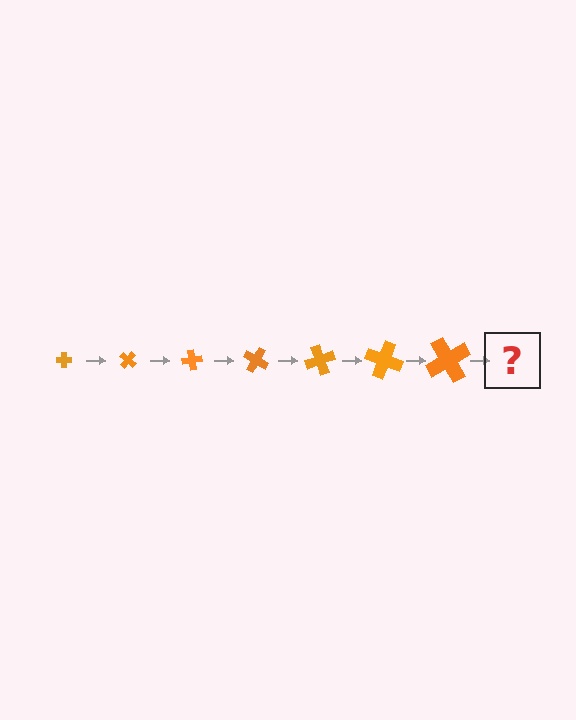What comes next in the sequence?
The next element should be a cross, larger than the previous one and rotated 280 degrees from the start.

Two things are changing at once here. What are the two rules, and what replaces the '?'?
The two rules are that the cross grows larger each step and it rotates 40 degrees each step. The '?' should be a cross, larger than the previous one and rotated 280 degrees from the start.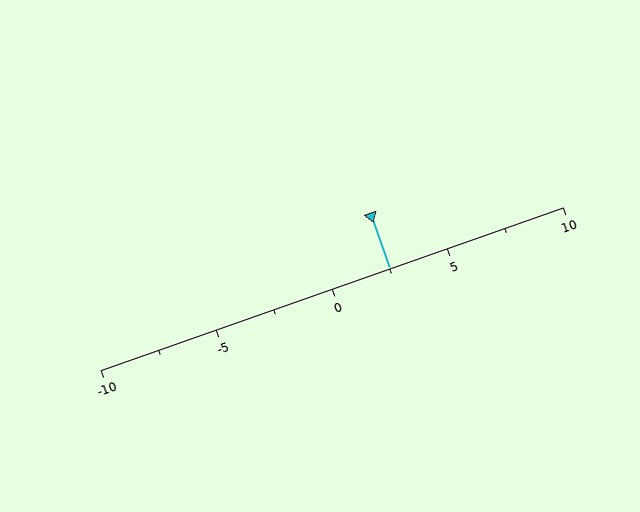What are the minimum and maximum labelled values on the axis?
The axis runs from -10 to 10.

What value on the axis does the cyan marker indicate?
The marker indicates approximately 2.5.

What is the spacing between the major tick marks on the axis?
The major ticks are spaced 5 apart.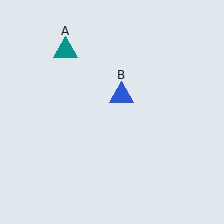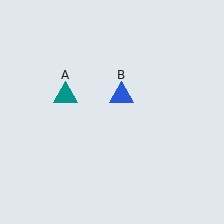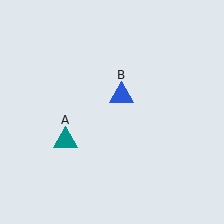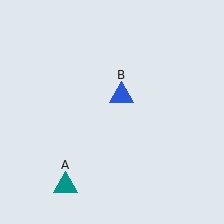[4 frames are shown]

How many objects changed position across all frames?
1 object changed position: teal triangle (object A).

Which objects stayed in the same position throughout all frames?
Blue triangle (object B) remained stationary.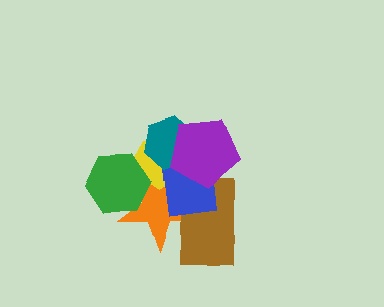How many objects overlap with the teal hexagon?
3 objects overlap with the teal hexagon.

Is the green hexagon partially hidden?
No, no other shape covers it.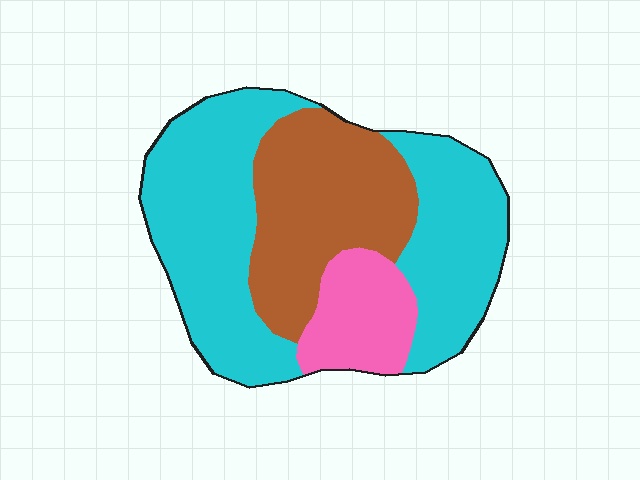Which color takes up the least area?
Pink, at roughly 15%.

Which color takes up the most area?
Cyan, at roughly 55%.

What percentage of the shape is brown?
Brown covers 30% of the shape.